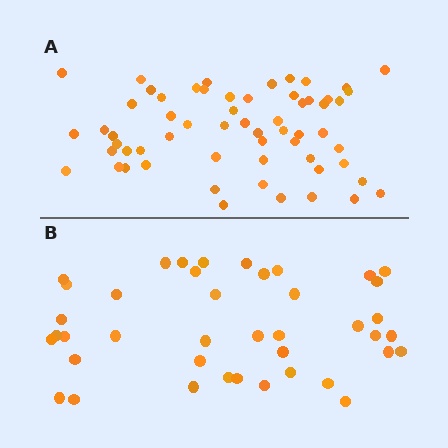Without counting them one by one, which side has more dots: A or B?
Region A (the top region) has more dots.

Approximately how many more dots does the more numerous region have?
Region A has approximately 20 more dots than region B.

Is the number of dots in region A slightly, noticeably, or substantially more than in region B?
Region A has substantially more. The ratio is roughly 1.5 to 1.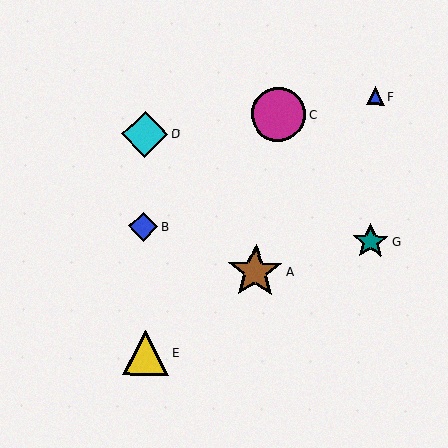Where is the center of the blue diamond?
The center of the blue diamond is at (143, 226).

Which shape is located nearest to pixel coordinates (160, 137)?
The cyan diamond (labeled D) at (145, 134) is nearest to that location.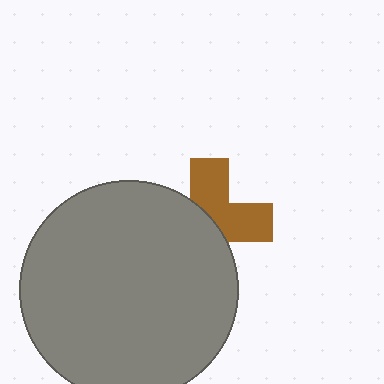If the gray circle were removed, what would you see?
You would see the complete brown cross.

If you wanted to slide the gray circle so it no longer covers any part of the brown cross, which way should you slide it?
Slide it toward the lower-left — that is the most direct way to separate the two shapes.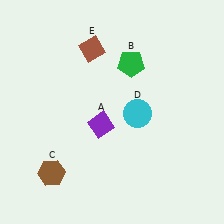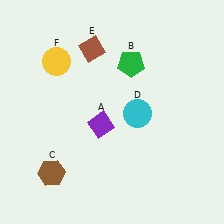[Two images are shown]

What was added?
A yellow circle (F) was added in Image 2.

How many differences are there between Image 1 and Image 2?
There is 1 difference between the two images.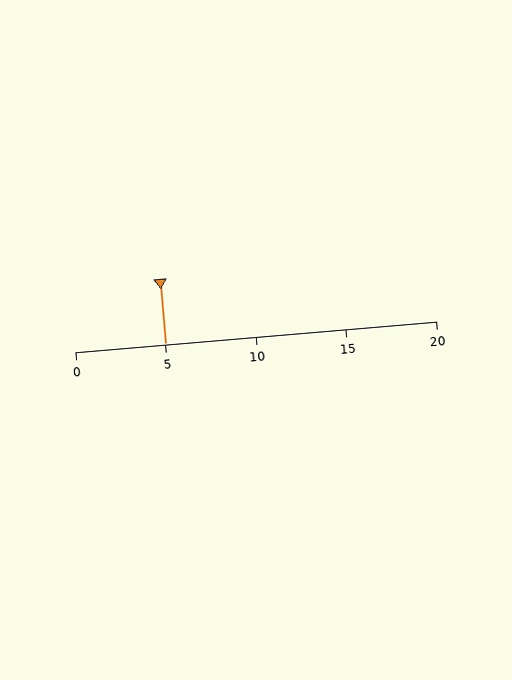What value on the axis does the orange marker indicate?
The marker indicates approximately 5.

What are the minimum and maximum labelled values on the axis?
The axis runs from 0 to 20.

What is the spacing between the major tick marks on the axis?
The major ticks are spaced 5 apart.